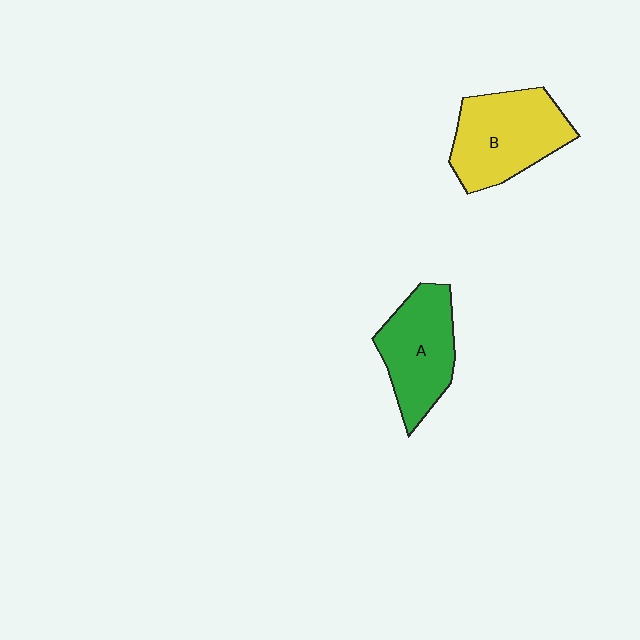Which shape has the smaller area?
Shape A (green).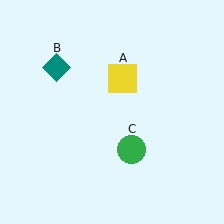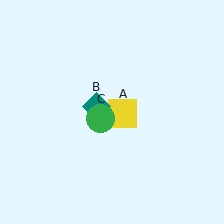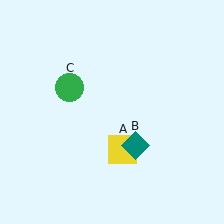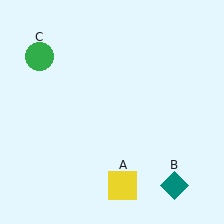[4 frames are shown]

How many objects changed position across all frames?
3 objects changed position: yellow square (object A), teal diamond (object B), green circle (object C).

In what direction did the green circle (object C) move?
The green circle (object C) moved up and to the left.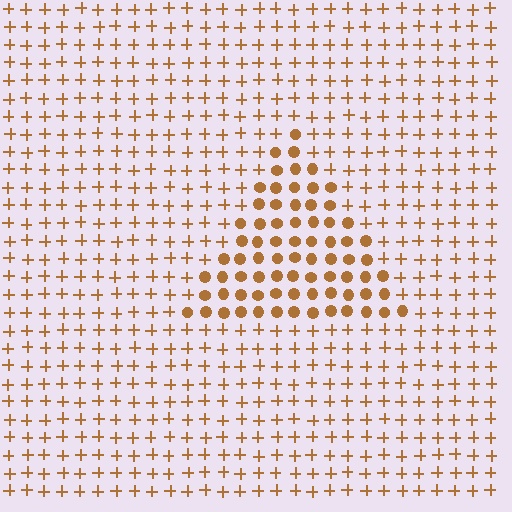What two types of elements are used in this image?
The image uses circles inside the triangle region and plus signs outside it.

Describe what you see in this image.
The image is filled with small brown elements arranged in a uniform grid. A triangle-shaped region contains circles, while the surrounding area contains plus signs. The boundary is defined purely by the change in element shape.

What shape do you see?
I see a triangle.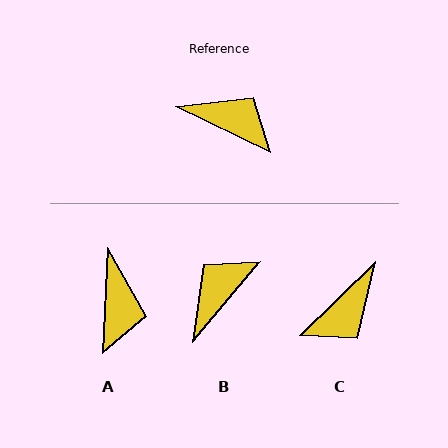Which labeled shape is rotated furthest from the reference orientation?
C, about 109 degrees away.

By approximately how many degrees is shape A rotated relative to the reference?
Approximately 67 degrees clockwise.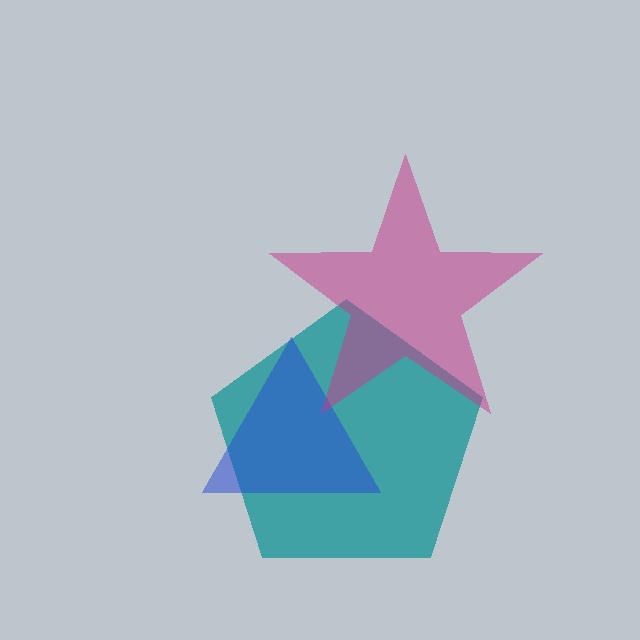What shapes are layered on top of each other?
The layered shapes are: a teal pentagon, a blue triangle, a magenta star.